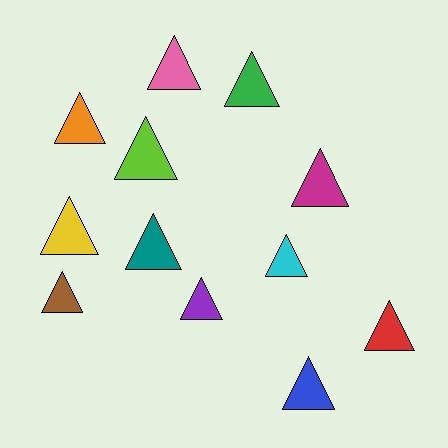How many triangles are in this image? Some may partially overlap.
There are 12 triangles.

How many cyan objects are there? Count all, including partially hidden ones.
There is 1 cyan object.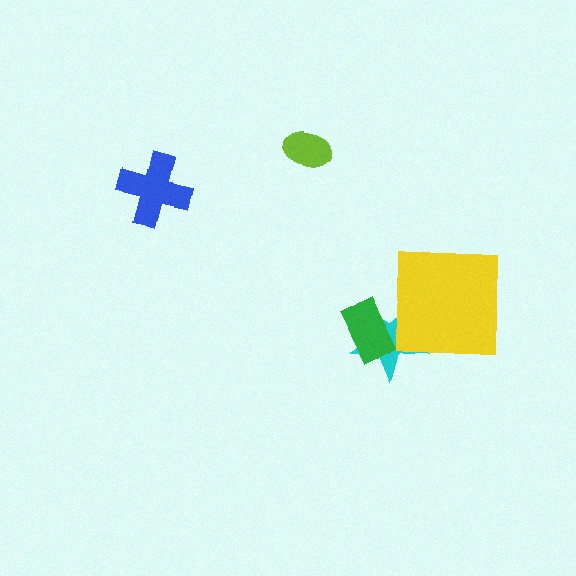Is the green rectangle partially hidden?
No, no other shape covers it.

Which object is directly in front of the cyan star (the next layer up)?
The green rectangle is directly in front of the cyan star.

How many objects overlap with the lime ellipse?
0 objects overlap with the lime ellipse.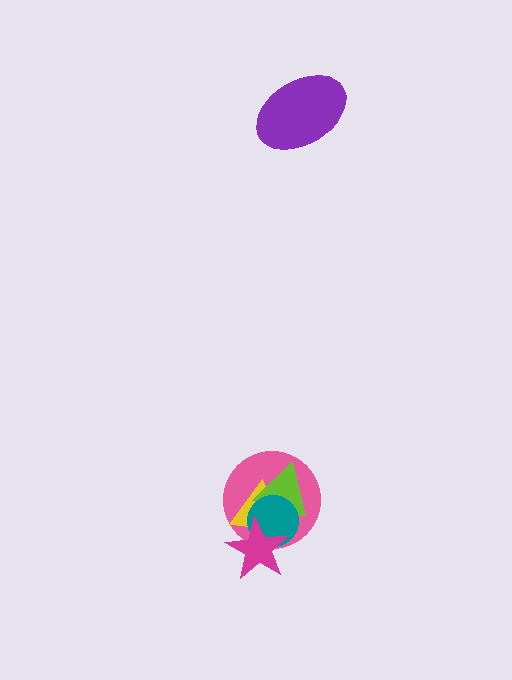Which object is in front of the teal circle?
The magenta star is in front of the teal circle.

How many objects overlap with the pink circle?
4 objects overlap with the pink circle.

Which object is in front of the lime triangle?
The teal circle is in front of the lime triangle.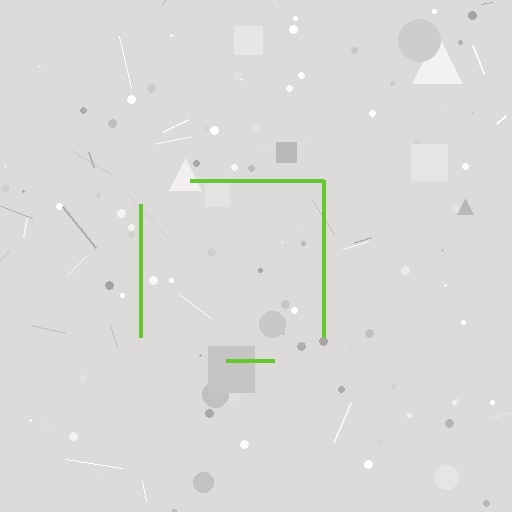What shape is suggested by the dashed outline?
The dashed outline suggests a square.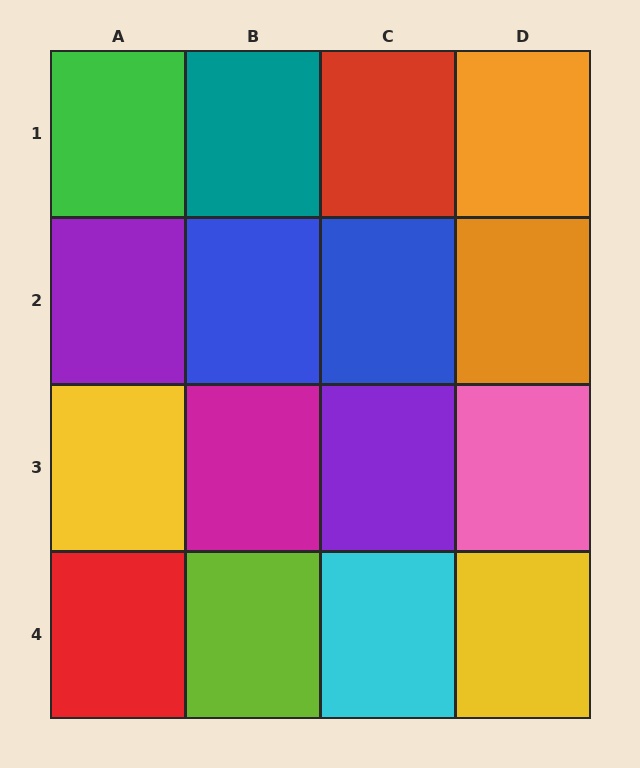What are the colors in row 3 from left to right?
Yellow, magenta, purple, pink.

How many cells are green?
1 cell is green.